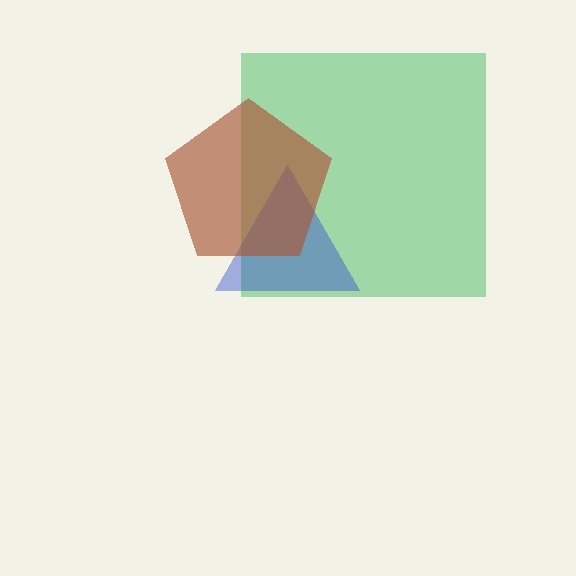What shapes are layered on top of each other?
The layered shapes are: a green square, a blue triangle, a brown pentagon.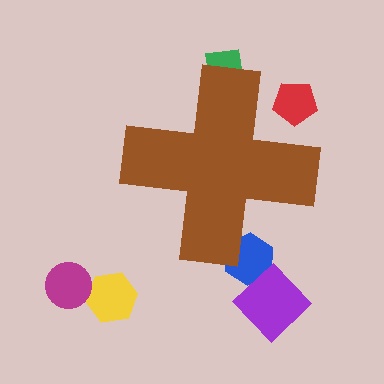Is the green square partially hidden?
Yes, the green square is partially hidden behind the brown cross.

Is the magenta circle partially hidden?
No, the magenta circle is fully visible.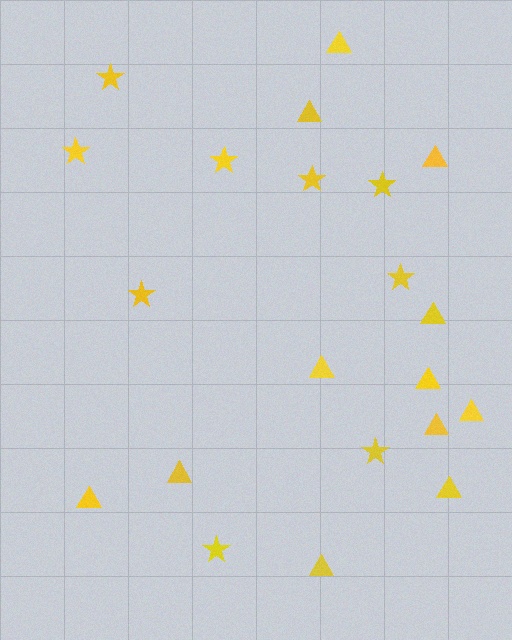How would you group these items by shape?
There are 2 groups: one group of triangles (12) and one group of stars (9).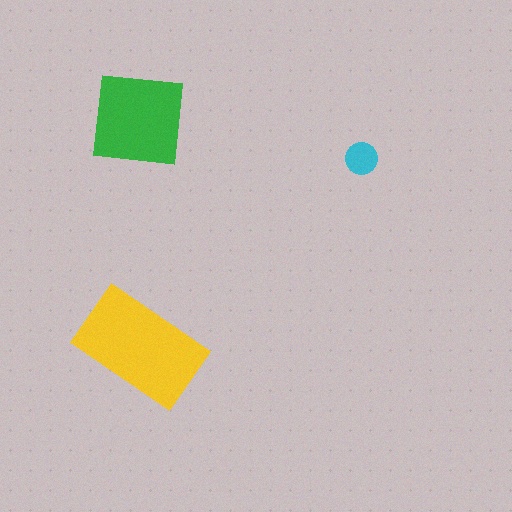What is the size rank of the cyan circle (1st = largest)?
3rd.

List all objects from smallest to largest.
The cyan circle, the green square, the yellow rectangle.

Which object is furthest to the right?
The cyan circle is rightmost.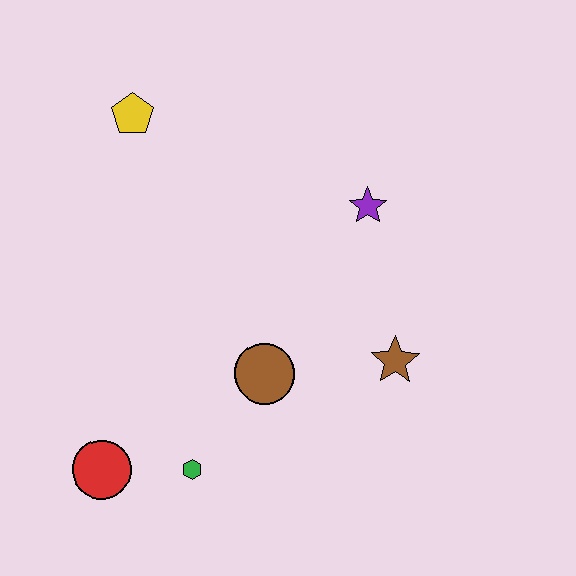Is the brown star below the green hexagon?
No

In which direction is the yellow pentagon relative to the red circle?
The yellow pentagon is above the red circle.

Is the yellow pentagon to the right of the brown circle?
No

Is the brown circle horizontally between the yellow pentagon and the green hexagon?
No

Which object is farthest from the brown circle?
The yellow pentagon is farthest from the brown circle.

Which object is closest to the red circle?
The green hexagon is closest to the red circle.